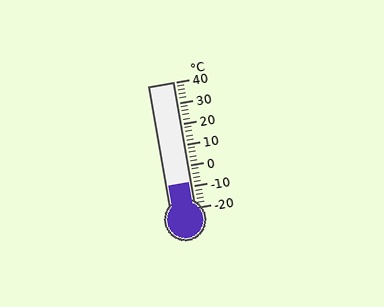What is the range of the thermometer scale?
The thermometer scale ranges from -20°C to 40°C.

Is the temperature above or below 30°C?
The temperature is below 30°C.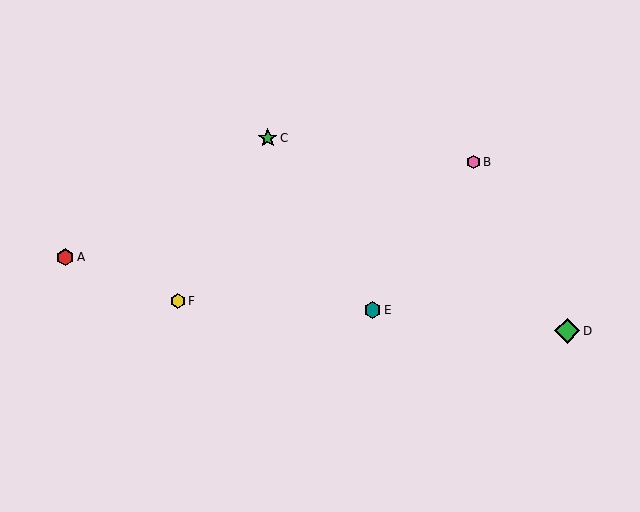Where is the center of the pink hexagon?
The center of the pink hexagon is at (473, 162).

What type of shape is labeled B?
Shape B is a pink hexagon.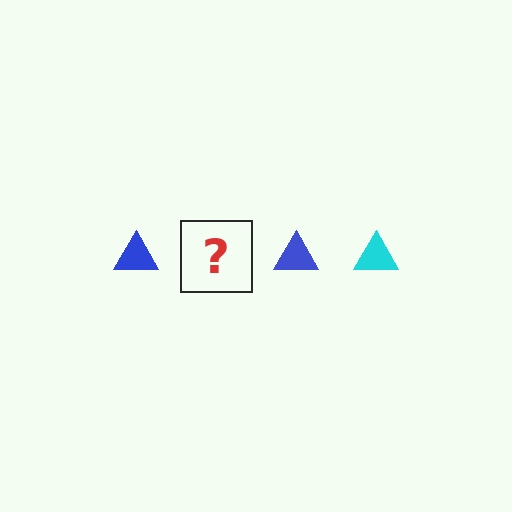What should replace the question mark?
The question mark should be replaced with a cyan triangle.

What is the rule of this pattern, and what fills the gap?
The rule is that the pattern cycles through blue, cyan triangles. The gap should be filled with a cyan triangle.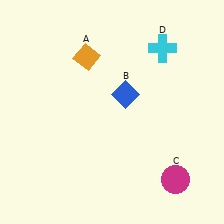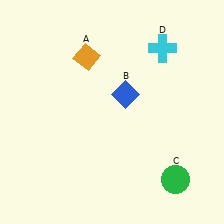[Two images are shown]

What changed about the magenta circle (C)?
In Image 1, C is magenta. In Image 2, it changed to green.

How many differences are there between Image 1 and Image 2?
There is 1 difference between the two images.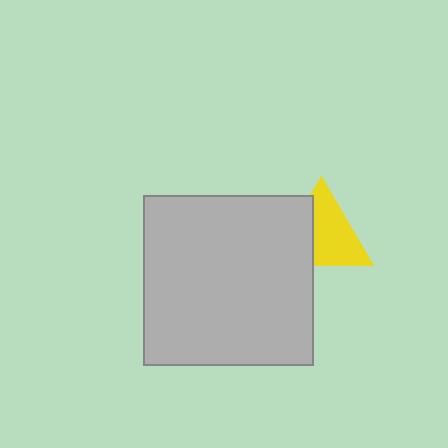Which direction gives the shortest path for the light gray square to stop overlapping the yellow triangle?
Moving left gives the shortest separation.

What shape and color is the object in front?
The object in front is a light gray square.